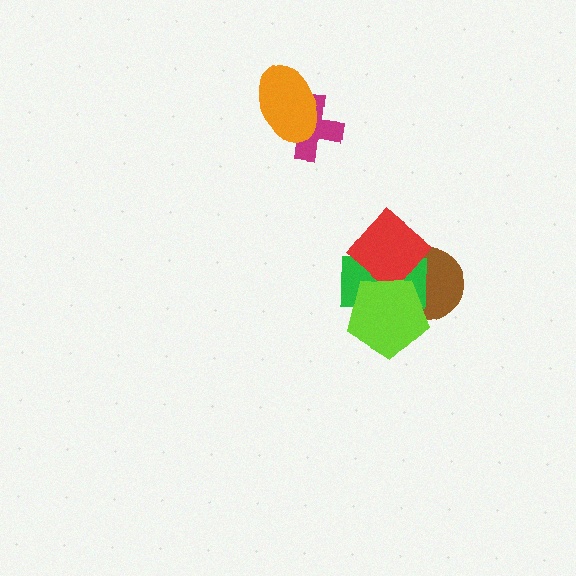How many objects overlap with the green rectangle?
3 objects overlap with the green rectangle.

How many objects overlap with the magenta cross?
1 object overlaps with the magenta cross.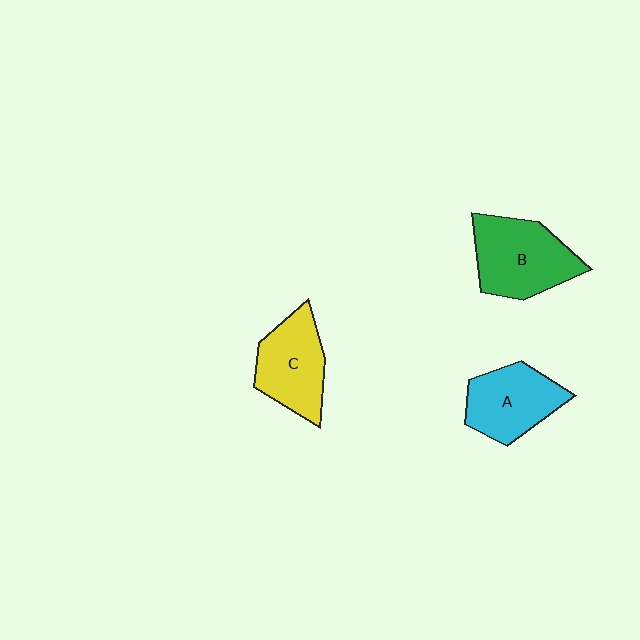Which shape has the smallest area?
Shape A (cyan).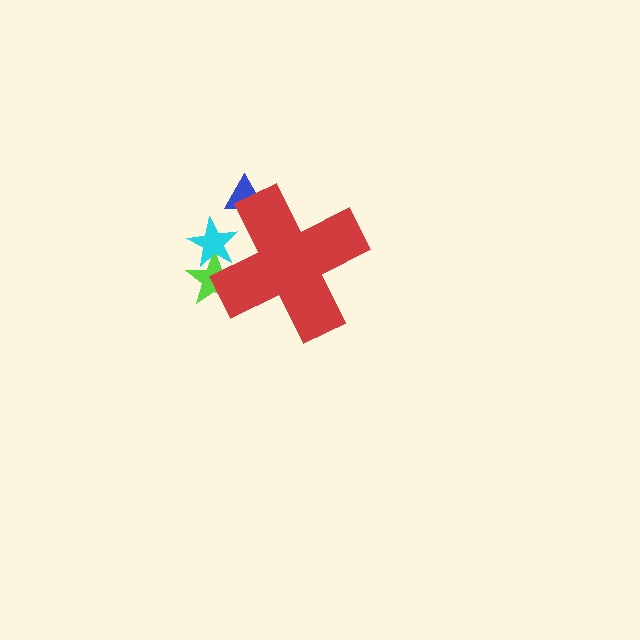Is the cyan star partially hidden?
Yes, the cyan star is partially hidden behind the red cross.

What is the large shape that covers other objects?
A red cross.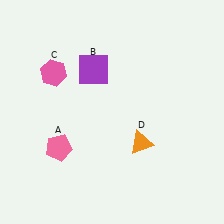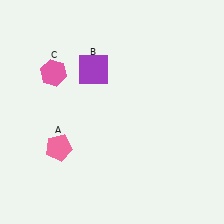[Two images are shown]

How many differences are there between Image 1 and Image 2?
There is 1 difference between the two images.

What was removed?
The orange triangle (D) was removed in Image 2.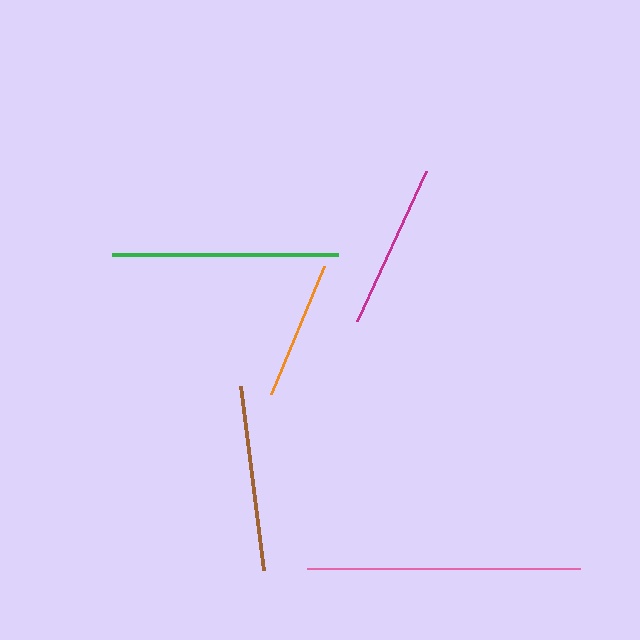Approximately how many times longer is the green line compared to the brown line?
The green line is approximately 1.2 times the length of the brown line.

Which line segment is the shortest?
The orange line is the shortest at approximately 138 pixels.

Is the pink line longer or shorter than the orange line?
The pink line is longer than the orange line.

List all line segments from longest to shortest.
From longest to shortest: pink, green, brown, magenta, orange.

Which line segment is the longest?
The pink line is the longest at approximately 274 pixels.